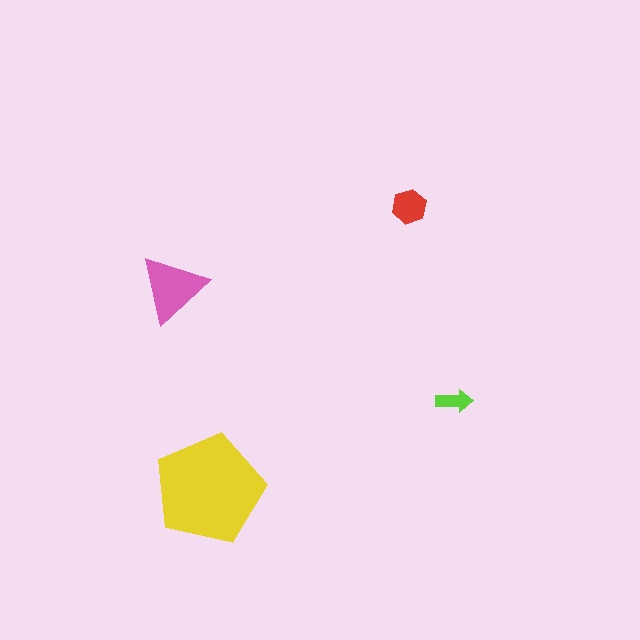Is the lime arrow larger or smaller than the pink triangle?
Smaller.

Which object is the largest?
The yellow pentagon.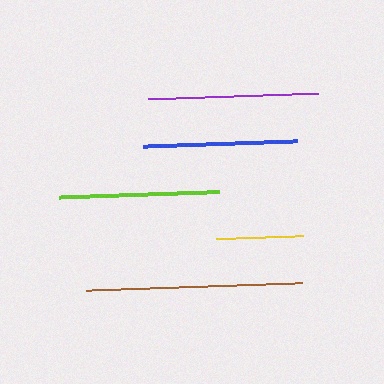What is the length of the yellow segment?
The yellow segment is approximately 87 pixels long.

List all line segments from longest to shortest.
From longest to shortest: brown, purple, lime, blue, yellow.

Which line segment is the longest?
The brown line is the longest at approximately 216 pixels.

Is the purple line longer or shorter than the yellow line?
The purple line is longer than the yellow line.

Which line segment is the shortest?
The yellow line is the shortest at approximately 87 pixels.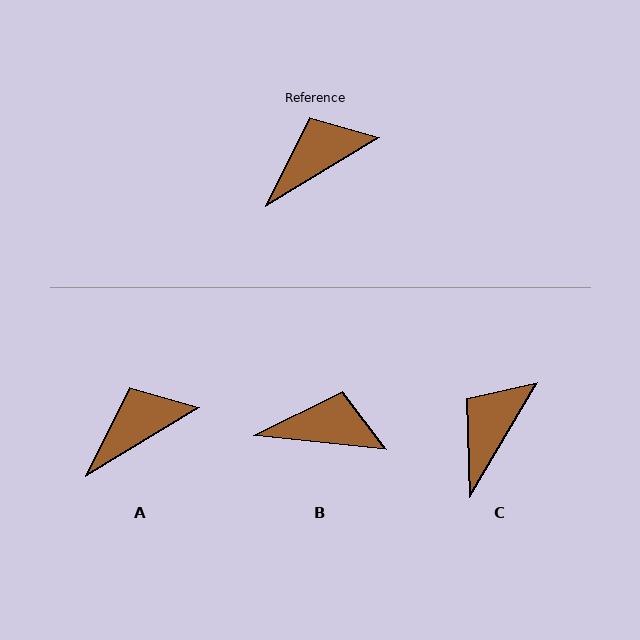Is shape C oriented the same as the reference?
No, it is off by about 28 degrees.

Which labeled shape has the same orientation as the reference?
A.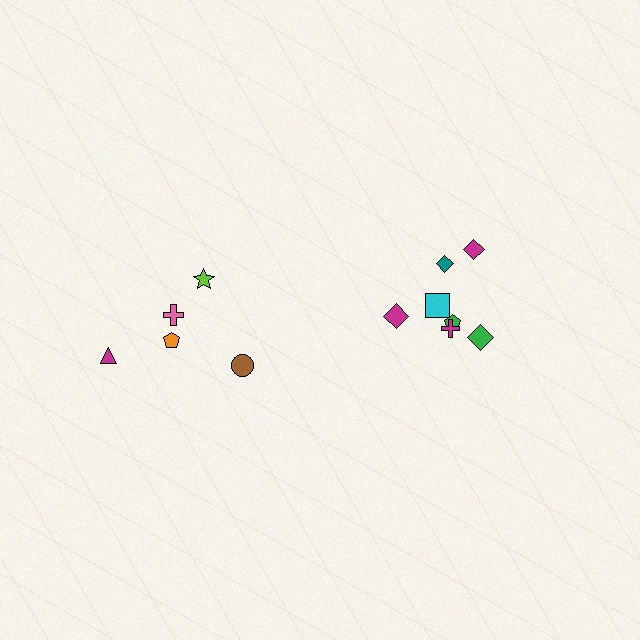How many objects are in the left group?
There are 5 objects.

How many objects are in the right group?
There are 7 objects.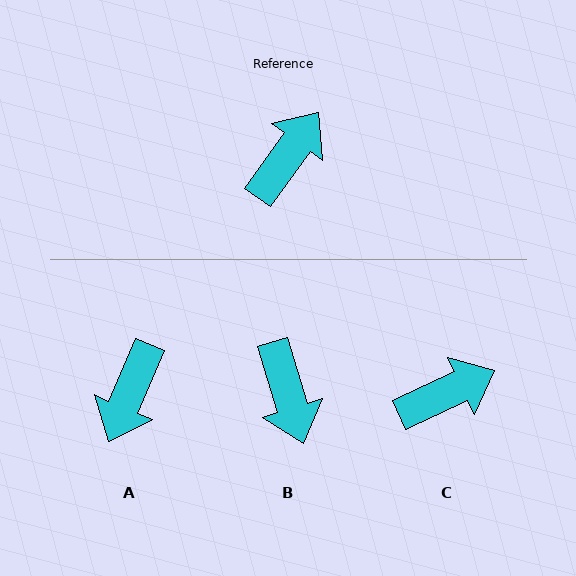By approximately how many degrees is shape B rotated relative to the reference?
Approximately 127 degrees clockwise.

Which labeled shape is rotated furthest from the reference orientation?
A, about 167 degrees away.